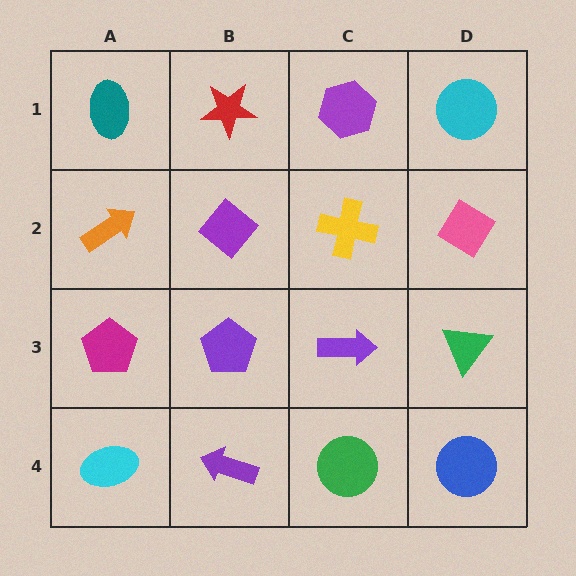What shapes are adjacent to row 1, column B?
A purple diamond (row 2, column B), a teal ellipse (row 1, column A), a purple hexagon (row 1, column C).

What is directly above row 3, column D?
A pink diamond.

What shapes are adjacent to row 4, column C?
A purple arrow (row 3, column C), a purple arrow (row 4, column B), a blue circle (row 4, column D).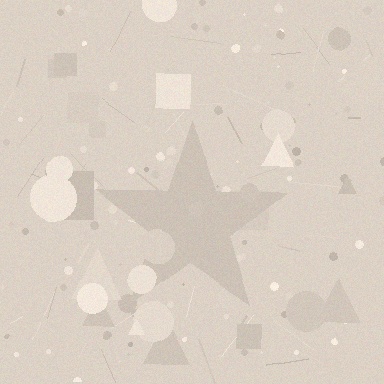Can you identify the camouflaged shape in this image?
The camouflaged shape is a star.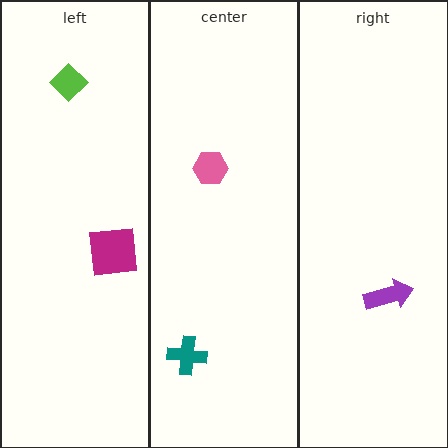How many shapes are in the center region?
2.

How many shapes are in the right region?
1.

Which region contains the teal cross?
The center region.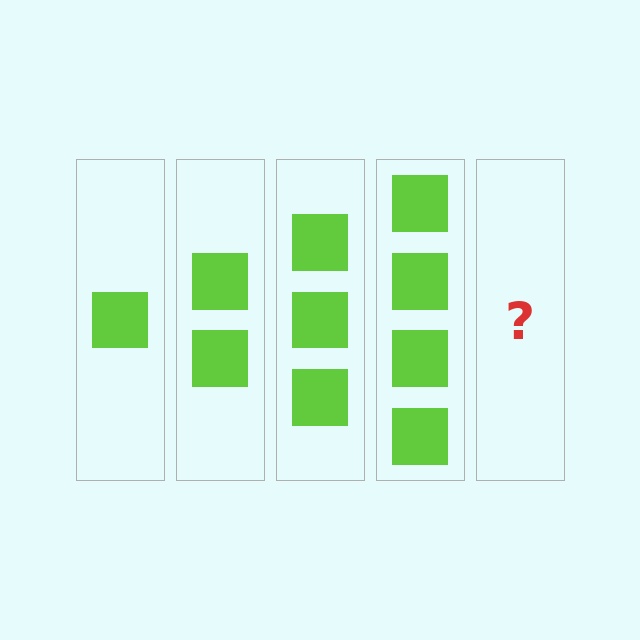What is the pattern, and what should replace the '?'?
The pattern is that each step adds one more square. The '?' should be 5 squares.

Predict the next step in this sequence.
The next step is 5 squares.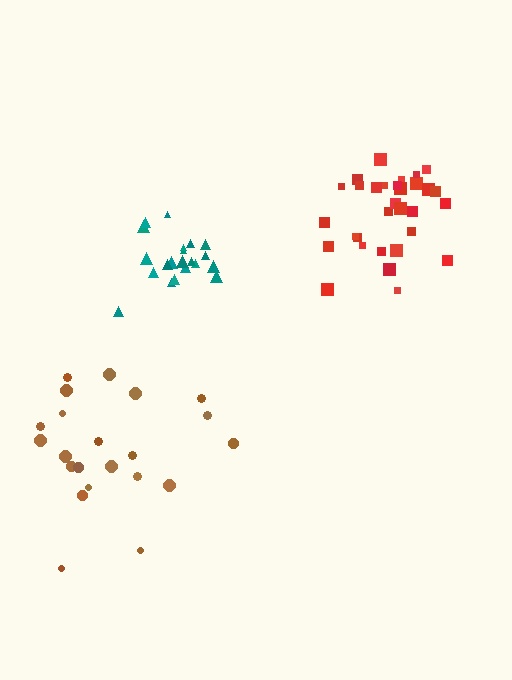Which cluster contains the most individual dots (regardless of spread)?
Red (32).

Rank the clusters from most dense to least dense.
teal, red, brown.